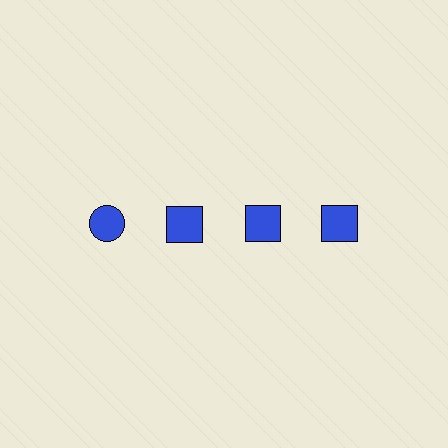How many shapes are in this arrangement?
There are 4 shapes arranged in a grid pattern.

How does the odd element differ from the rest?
It has a different shape: circle instead of square.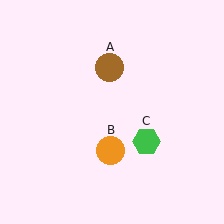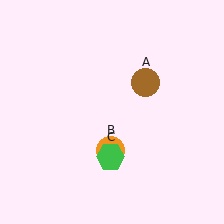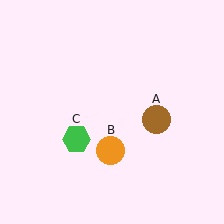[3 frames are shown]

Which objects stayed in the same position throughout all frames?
Orange circle (object B) remained stationary.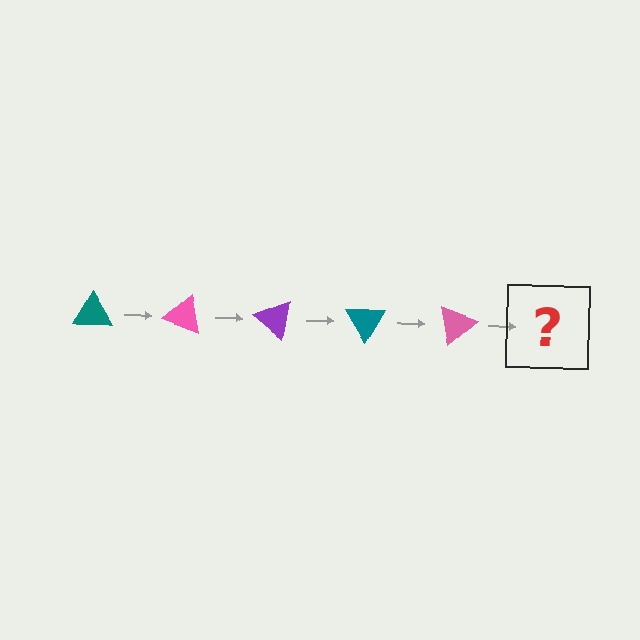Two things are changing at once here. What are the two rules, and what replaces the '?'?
The two rules are that it rotates 20 degrees each step and the color cycles through teal, pink, and purple. The '?' should be a purple triangle, rotated 100 degrees from the start.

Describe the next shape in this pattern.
It should be a purple triangle, rotated 100 degrees from the start.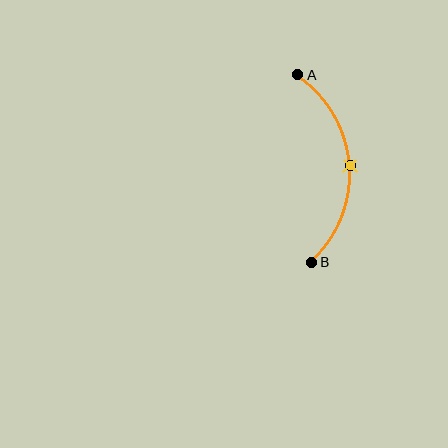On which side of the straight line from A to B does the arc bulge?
The arc bulges to the right of the straight line connecting A and B.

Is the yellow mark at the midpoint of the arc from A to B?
Yes. The yellow mark lies on the arc at equal arc-length from both A and B — it is the arc midpoint.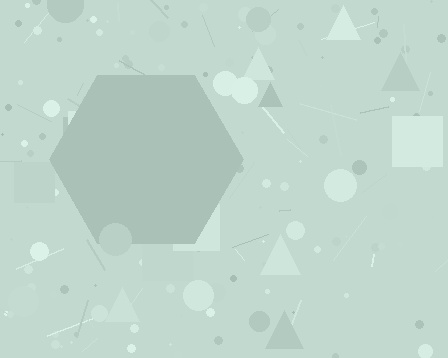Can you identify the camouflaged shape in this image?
The camouflaged shape is a hexagon.